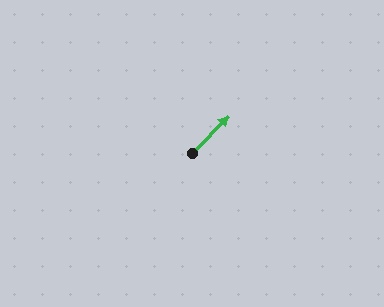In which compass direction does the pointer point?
Northeast.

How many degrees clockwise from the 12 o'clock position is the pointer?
Approximately 44 degrees.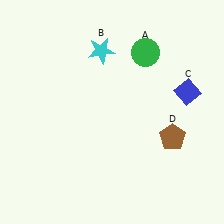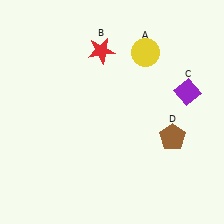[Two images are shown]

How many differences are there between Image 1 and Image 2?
There are 3 differences between the two images.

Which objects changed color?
A changed from green to yellow. B changed from cyan to red. C changed from blue to purple.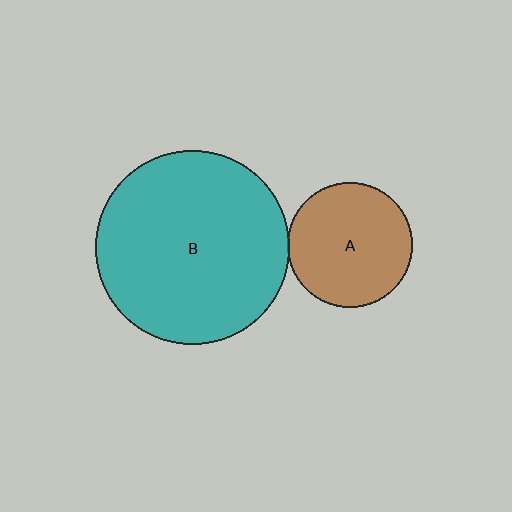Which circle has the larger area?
Circle B (teal).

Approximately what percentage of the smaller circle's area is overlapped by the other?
Approximately 5%.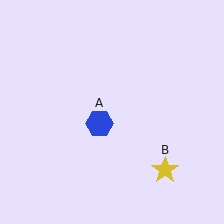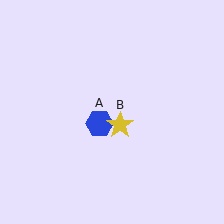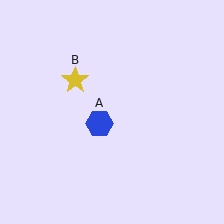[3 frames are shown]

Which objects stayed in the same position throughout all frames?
Blue hexagon (object A) remained stationary.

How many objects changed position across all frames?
1 object changed position: yellow star (object B).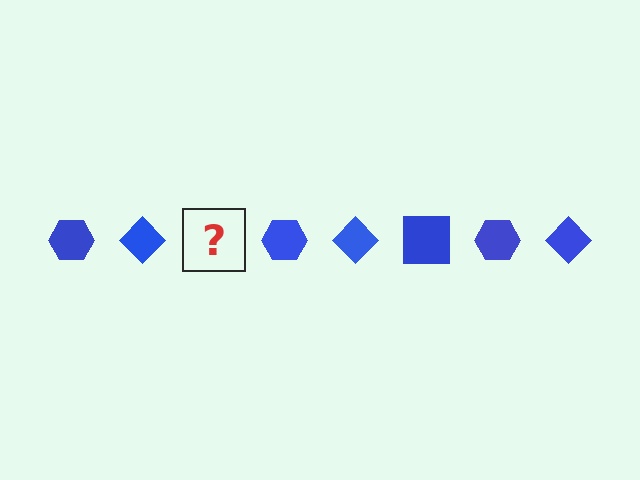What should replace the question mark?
The question mark should be replaced with a blue square.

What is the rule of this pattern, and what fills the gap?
The rule is that the pattern cycles through hexagon, diamond, square shapes in blue. The gap should be filled with a blue square.